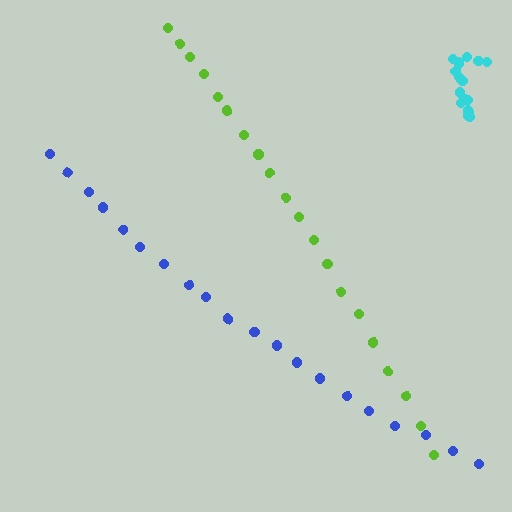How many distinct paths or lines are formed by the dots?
There are 3 distinct paths.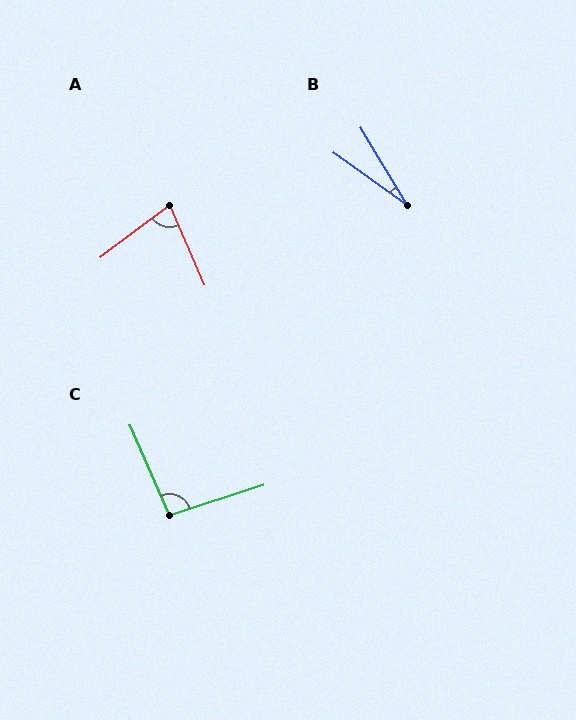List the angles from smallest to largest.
B (24°), A (77°), C (96°).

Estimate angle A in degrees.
Approximately 77 degrees.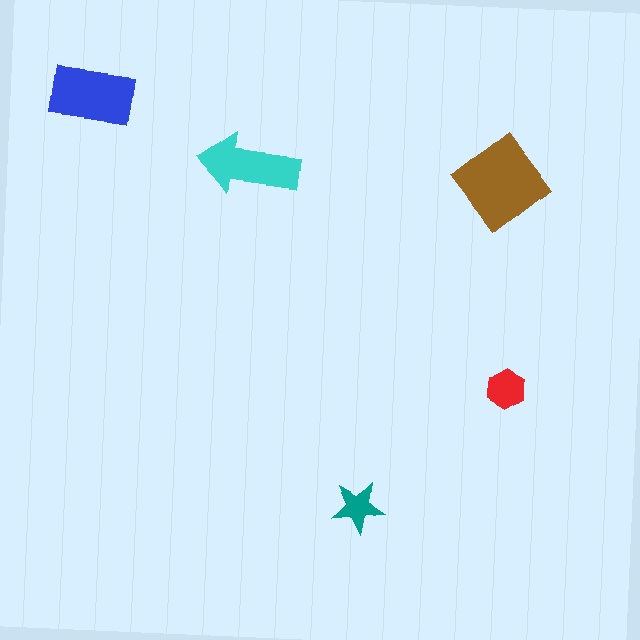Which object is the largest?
The brown diamond.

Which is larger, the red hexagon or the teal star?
The red hexagon.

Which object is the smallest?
The teal star.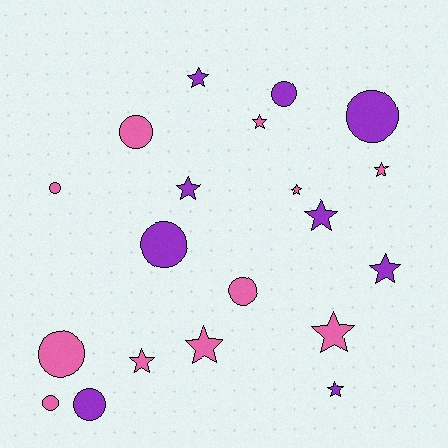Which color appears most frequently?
Pink, with 11 objects.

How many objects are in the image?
There are 20 objects.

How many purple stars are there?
There are 5 purple stars.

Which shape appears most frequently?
Star, with 11 objects.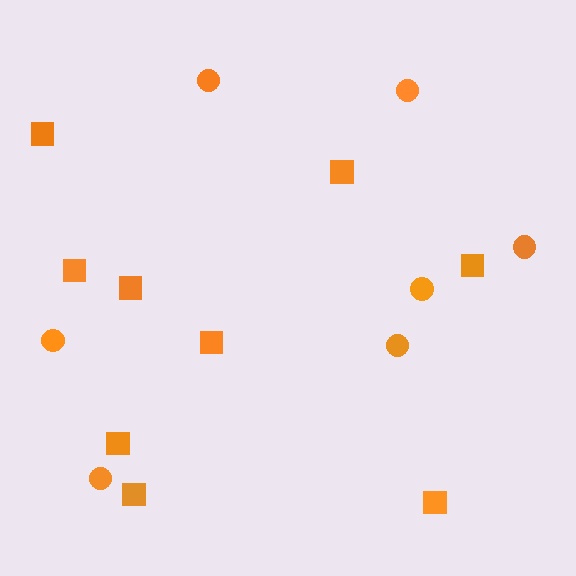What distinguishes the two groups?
There are 2 groups: one group of squares (9) and one group of circles (7).